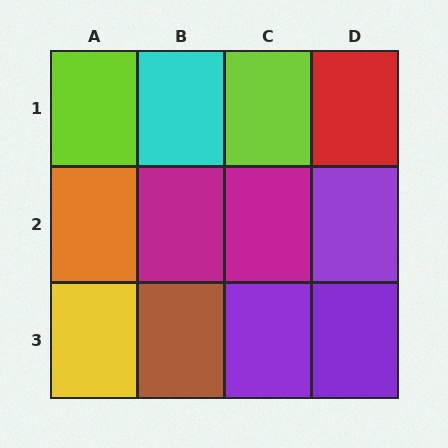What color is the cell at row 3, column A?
Yellow.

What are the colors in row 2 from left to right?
Orange, magenta, magenta, purple.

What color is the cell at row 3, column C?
Purple.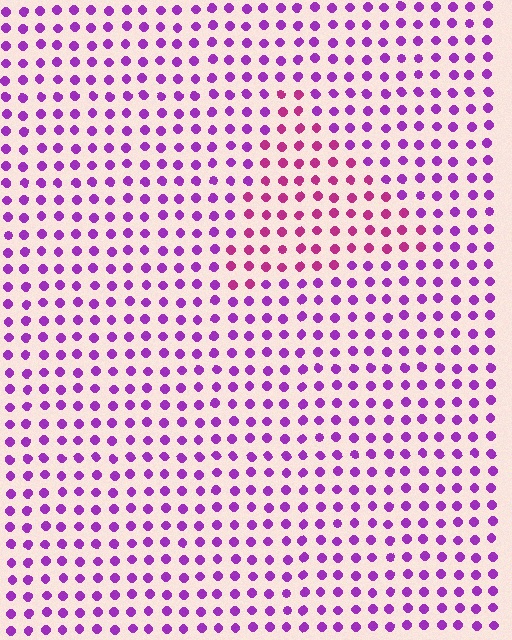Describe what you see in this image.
The image is filled with small purple elements in a uniform arrangement. A triangle-shaped region is visible where the elements are tinted to a slightly different hue, forming a subtle color boundary.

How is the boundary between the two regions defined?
The boundary is defined purely by a slight shift in hue (about 35 degrees). Spacing, size, and orientation are identical on both sides.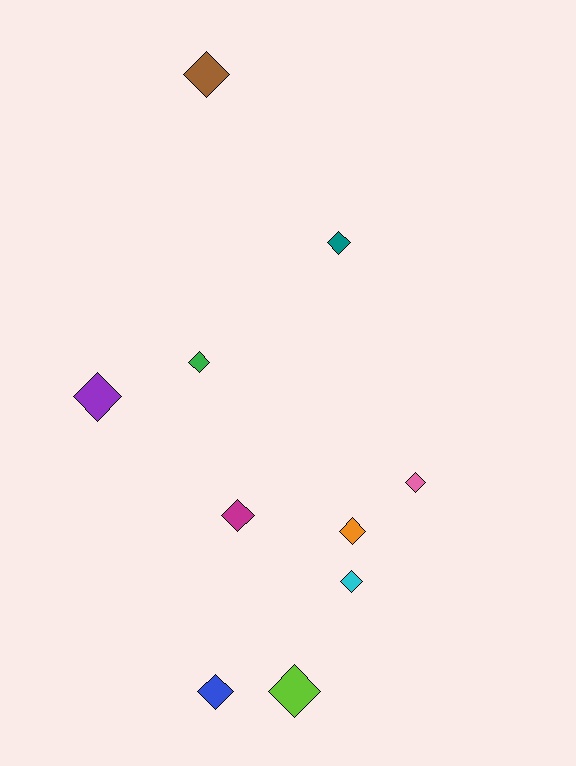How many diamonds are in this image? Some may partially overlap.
There are 10 diamonds.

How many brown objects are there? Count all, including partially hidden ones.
There is 1 brown object.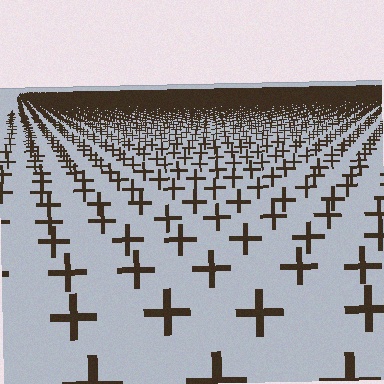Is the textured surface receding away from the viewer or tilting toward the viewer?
The surface is receding away from the viewer. Texture elements get smaller and denser toward the top.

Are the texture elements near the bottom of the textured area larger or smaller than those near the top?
Larger. Near the bottom, elements are closer to the viewer and appear at a bigger on-screen size.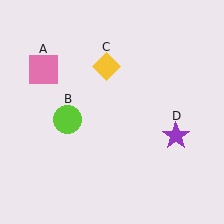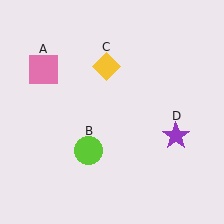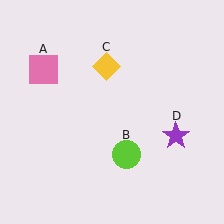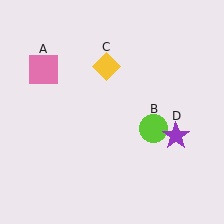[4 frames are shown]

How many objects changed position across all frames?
1 object changed position: lime circle (object B).